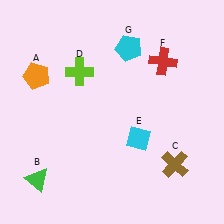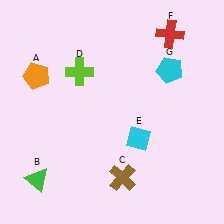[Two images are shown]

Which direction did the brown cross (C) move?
The brown cross (C) moved left.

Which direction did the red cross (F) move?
The red cross (F) moved up.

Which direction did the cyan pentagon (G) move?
The cyan pentagon (G) moved right.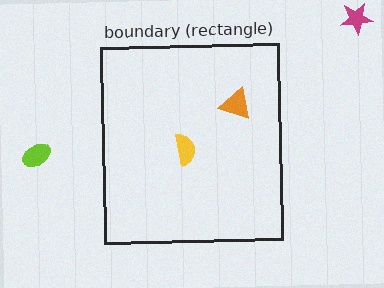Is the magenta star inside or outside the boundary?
Outside.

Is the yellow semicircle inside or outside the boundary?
Inside.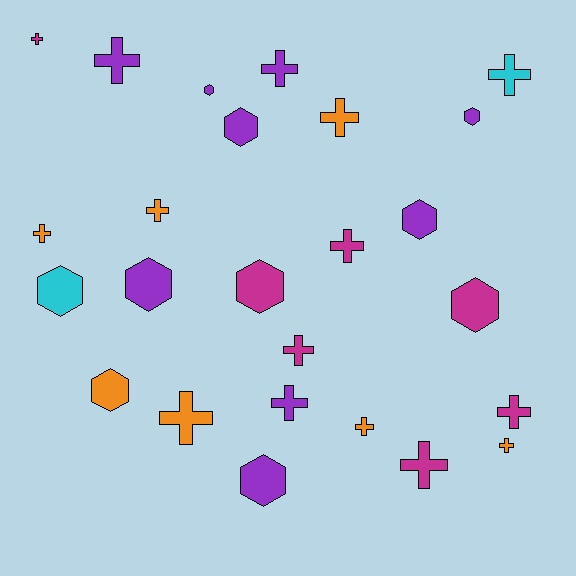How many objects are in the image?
There are 25 objects.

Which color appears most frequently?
Purple, with 9 objects.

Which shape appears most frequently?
Cross, with 15 objects.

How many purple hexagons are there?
There are 6 purple hexagons.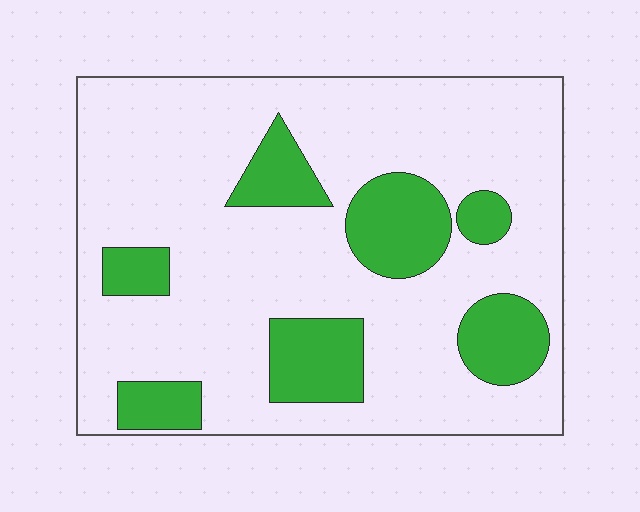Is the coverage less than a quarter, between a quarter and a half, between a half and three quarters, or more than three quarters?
Less than a quarter.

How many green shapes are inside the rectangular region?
7.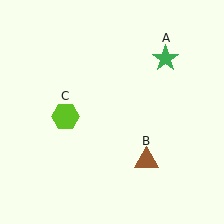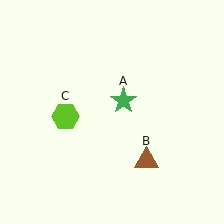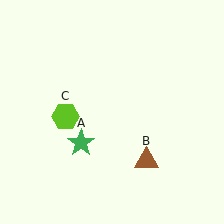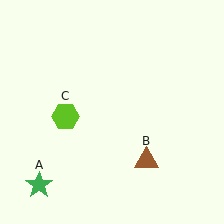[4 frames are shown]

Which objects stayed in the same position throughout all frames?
Brown triangle (object B) and lime hexagon (object C) remained stationary.